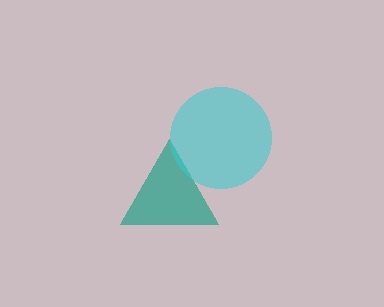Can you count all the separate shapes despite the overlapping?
Yes, there are 2 separate shapes.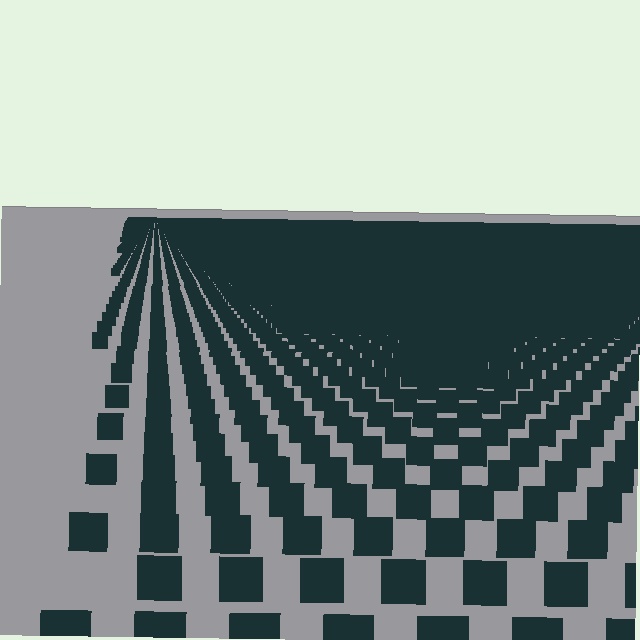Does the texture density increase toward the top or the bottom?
Density increases toward the top.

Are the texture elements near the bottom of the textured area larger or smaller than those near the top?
Larger. Near the bottom, elements are closer to the viewer and appear at a bigger on-screen size.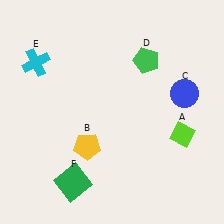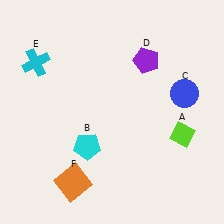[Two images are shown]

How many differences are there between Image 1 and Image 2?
There are 3 differences between the two images.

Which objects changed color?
B changed from yellow to cyan. D changed from green to purple. F changed from green to orange.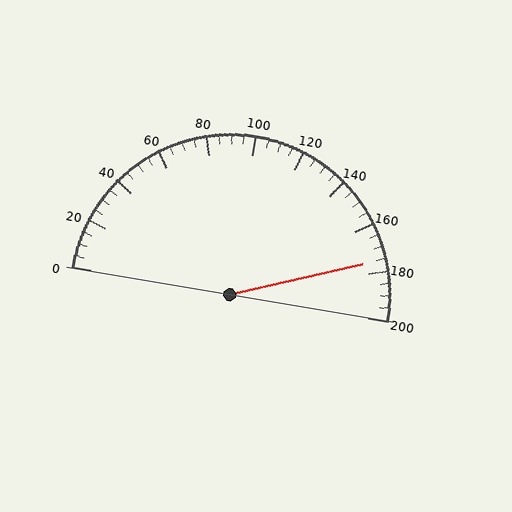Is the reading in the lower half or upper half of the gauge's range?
The reading is in the upper half of the range (0 to 200).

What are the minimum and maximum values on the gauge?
The gauge ranges from 0 to 200.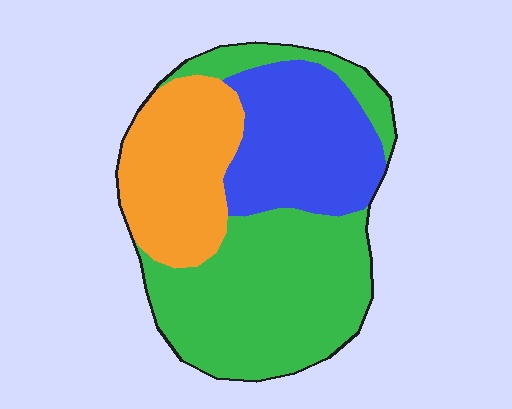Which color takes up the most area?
Green, at roughly 50%.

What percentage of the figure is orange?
Orange covers 25% of the figure.